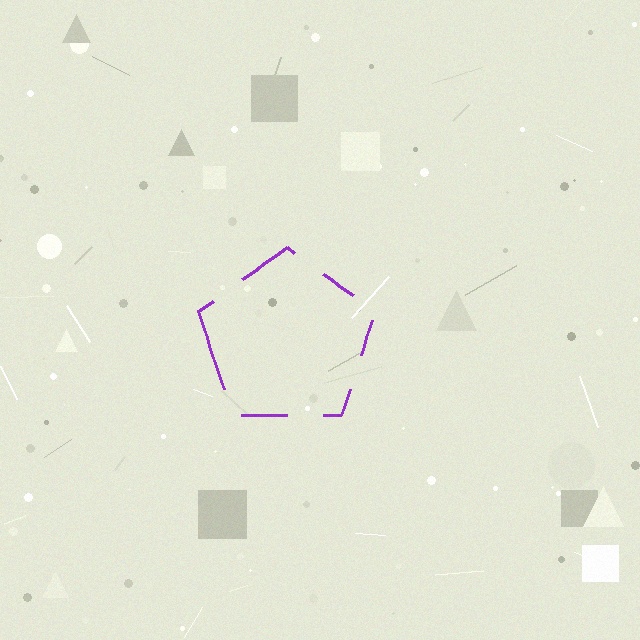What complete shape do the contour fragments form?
The contour fragments form a pentagon.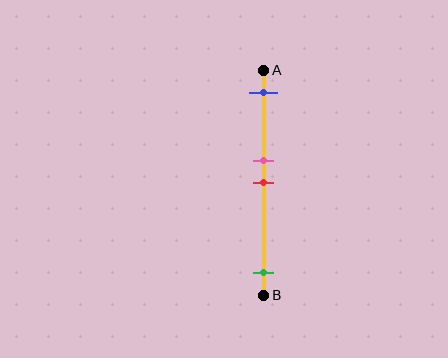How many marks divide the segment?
There are 4 marks dividing the segment.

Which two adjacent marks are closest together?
The pink and red marks are the closest adjacent pair.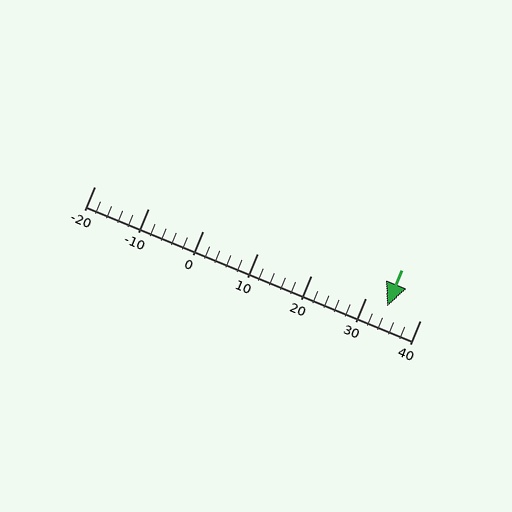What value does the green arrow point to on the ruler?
The green arrow points to approximately 34.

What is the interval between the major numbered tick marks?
The major tick marks are spaced 10 units apart.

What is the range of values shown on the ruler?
The ruler shows values from -20 to 40.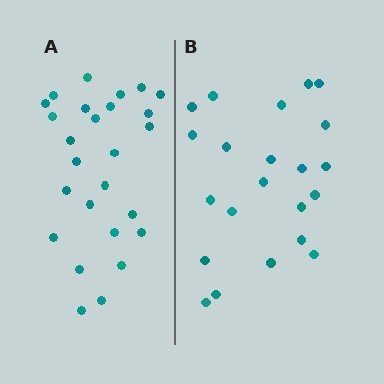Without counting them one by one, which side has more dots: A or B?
Region A (the left region) has more dots.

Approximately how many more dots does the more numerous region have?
Region A has about 4 more dots than region B.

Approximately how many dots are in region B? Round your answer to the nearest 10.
About 20 dots. (The exact count is 22, which rounds to 20.)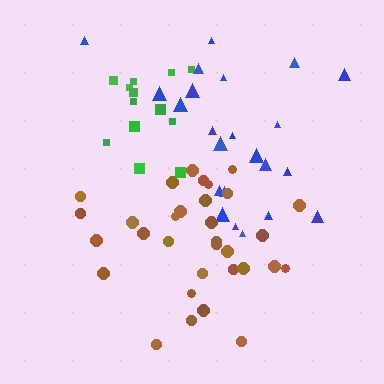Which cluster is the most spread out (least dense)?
Blue.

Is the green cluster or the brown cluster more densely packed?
Brown.